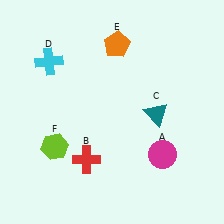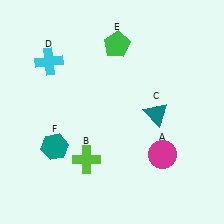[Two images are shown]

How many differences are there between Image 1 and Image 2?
There are 3 differences between the two images.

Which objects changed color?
B changed from red to lime. E changed from orange to green. F changed from lime to teal.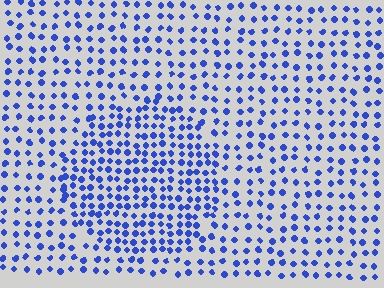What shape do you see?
I see a circle.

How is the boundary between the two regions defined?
The boundary is defined by a change in element density (approximately 1.7x ratio). All elements are the same color, size, and shape.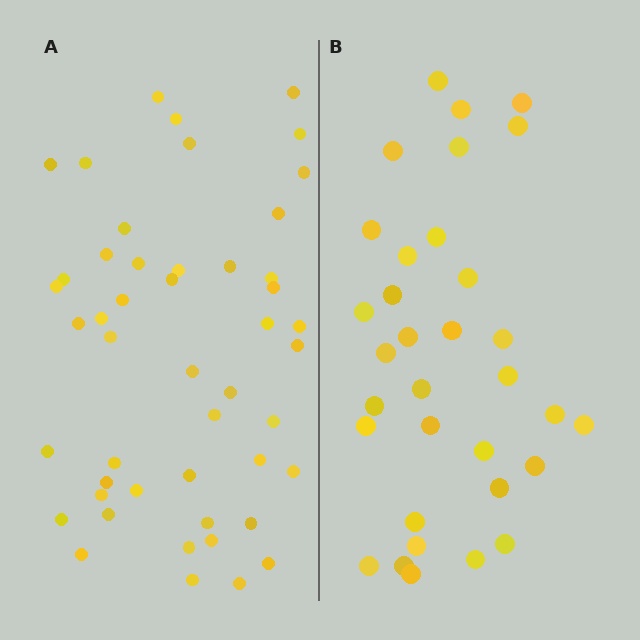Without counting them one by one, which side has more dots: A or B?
Region A (the left region) has more dots.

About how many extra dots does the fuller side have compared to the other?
Region A has approximately 15 more dots than region B.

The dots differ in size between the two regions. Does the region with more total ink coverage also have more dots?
No. Region B has more total ink coverage because its dots are larger, but region A actually contains more individual dots. Total area can be misleading — the number of items is what matters here.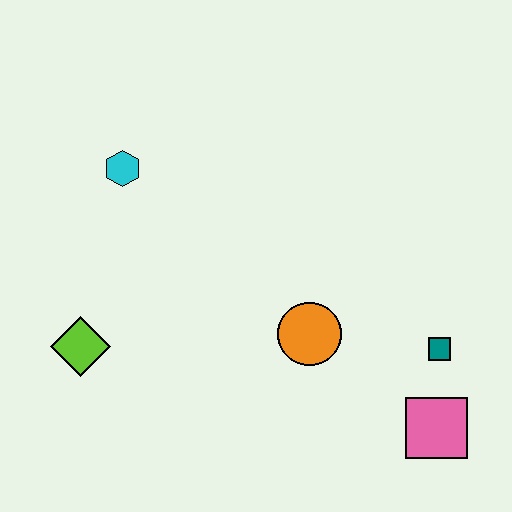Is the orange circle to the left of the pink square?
Yes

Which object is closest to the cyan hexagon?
The lime diamond is closest to the cyan hexagon.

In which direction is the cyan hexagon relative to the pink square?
The cyan hexagon is to the left of the pink square.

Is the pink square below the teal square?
Yes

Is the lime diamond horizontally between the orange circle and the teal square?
No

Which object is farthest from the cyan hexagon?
The pink square is farthest from the cyan hexagon.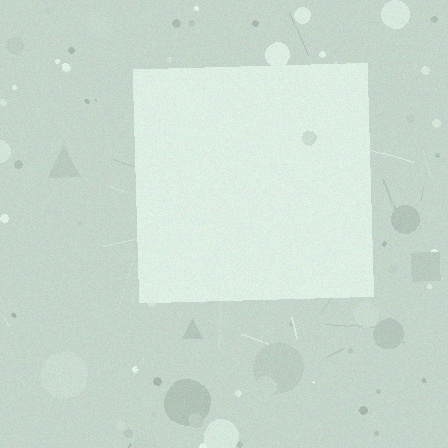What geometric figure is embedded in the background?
A square is embedded in the background.